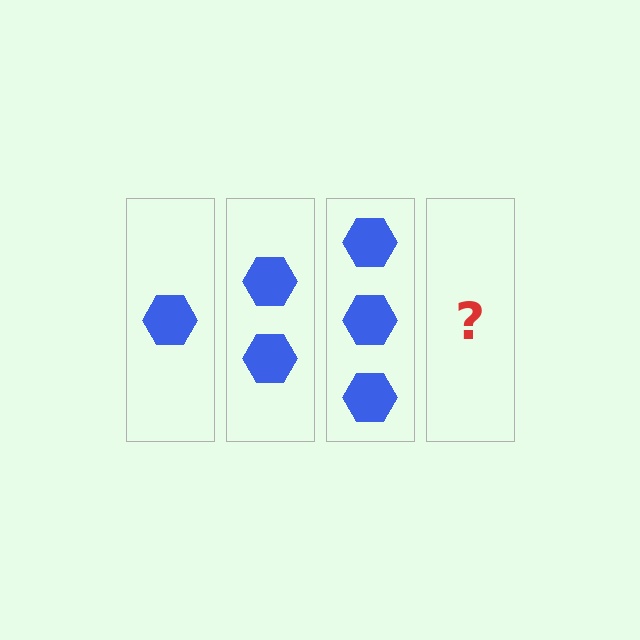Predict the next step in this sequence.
The next step is 4 hexagons.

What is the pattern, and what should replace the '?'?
The pattern is that each step adds one more hexagon. The '?' should be 4 hexagons.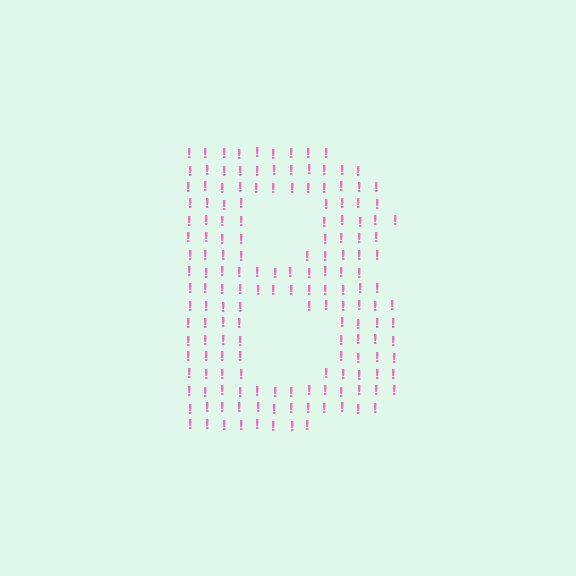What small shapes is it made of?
It is made of small exclamation marks.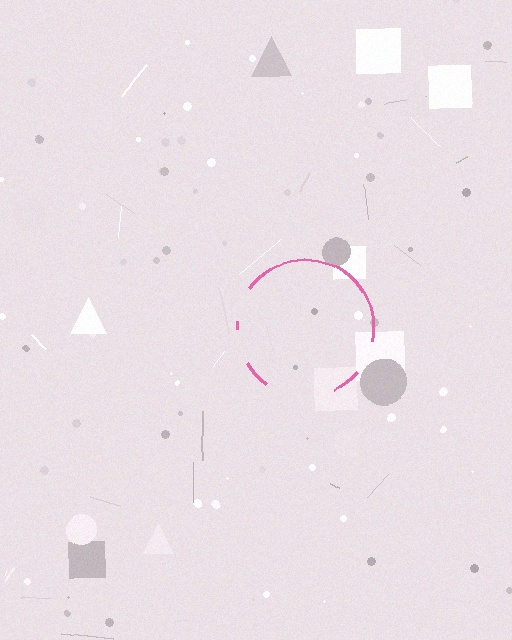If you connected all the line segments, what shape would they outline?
They would outline a circle.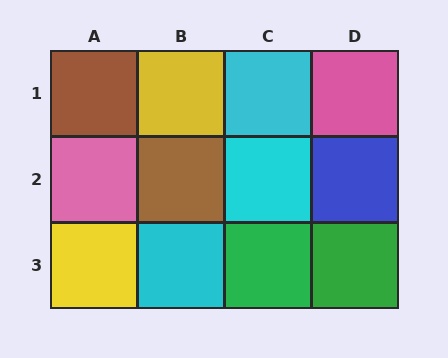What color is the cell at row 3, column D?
Green.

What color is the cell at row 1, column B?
Yellow.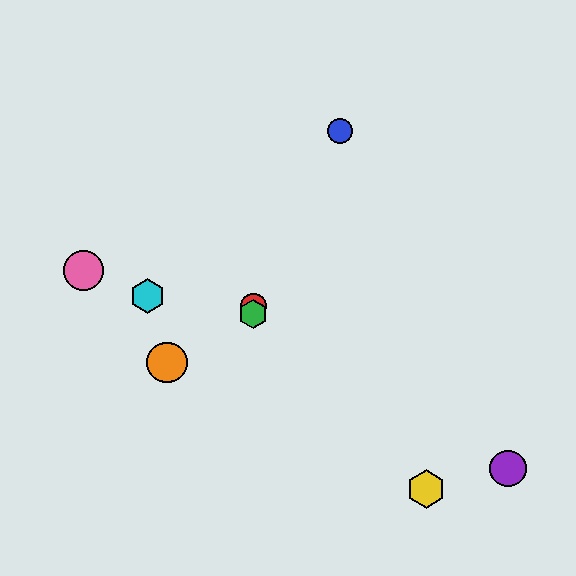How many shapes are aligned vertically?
2 shapes (the red circle, the green hexagon) are aligned vertically.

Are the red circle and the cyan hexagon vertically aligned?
No, the red circle is at x≈253 and the cyan hexagon is at x≈147.